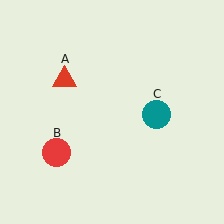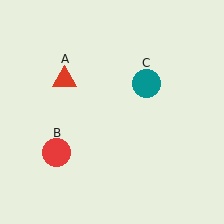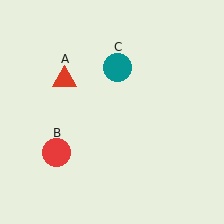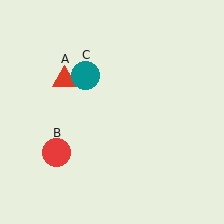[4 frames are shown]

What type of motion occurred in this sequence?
The teal circle (object C) rotated counterclockwise around the center of the scene.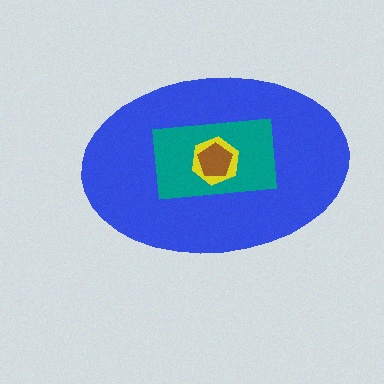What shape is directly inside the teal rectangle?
The yellow hexagon.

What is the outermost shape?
The blue ellipse.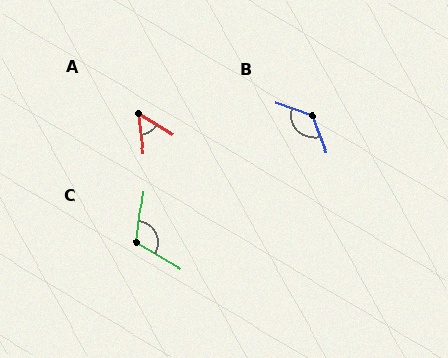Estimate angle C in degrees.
Approximately 113 degrees.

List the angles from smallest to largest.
A (51°), C (113°), B (131°).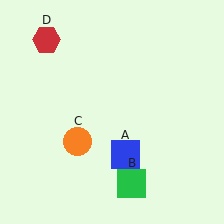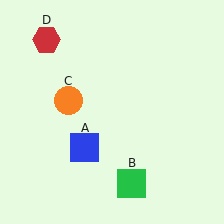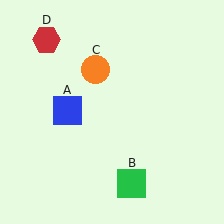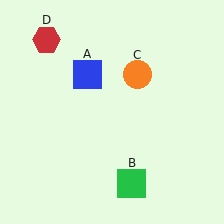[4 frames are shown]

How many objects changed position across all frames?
2 objects changed position: blue square (object A), orange circle (object C).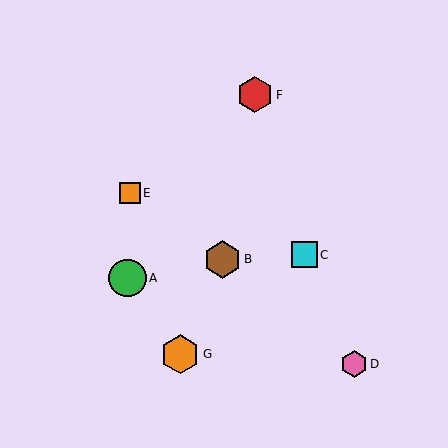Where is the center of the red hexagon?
The center of the red hexagon is at (255, 95).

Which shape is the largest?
The orange hexagon (labeled G) is the largest.